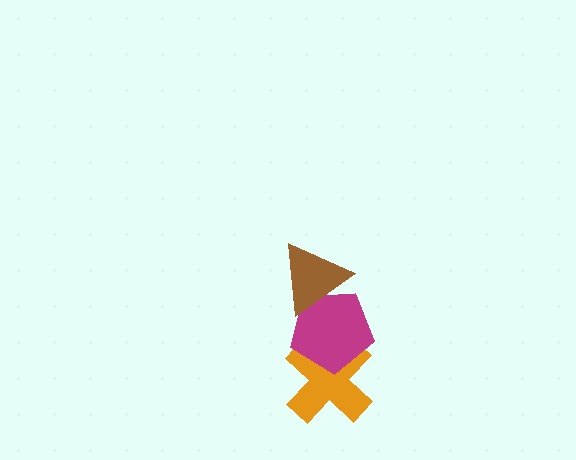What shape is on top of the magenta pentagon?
The brown triangle is on top of the magenta pentagon.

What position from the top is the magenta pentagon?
The magenta pentagon is 2nd from the top.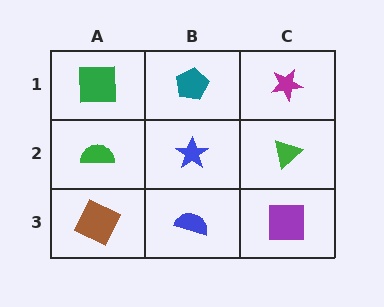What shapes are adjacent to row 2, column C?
A magenta star (row 1, column C), a purple square (row 3, column C), a blue star (row 2, column B).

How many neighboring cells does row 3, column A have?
2.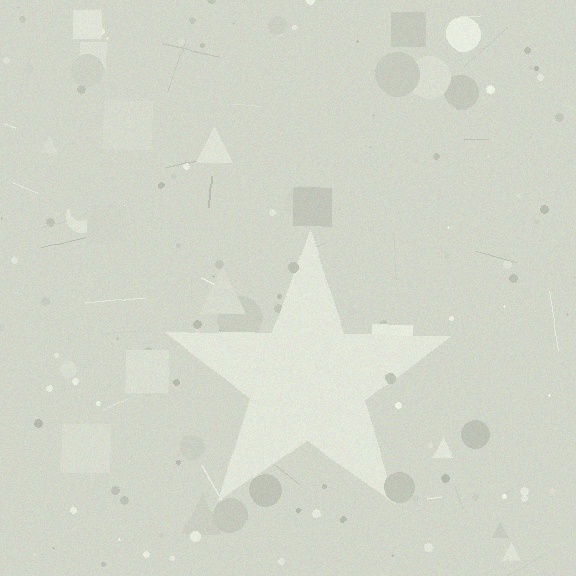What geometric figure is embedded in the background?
A star is embedded in the background.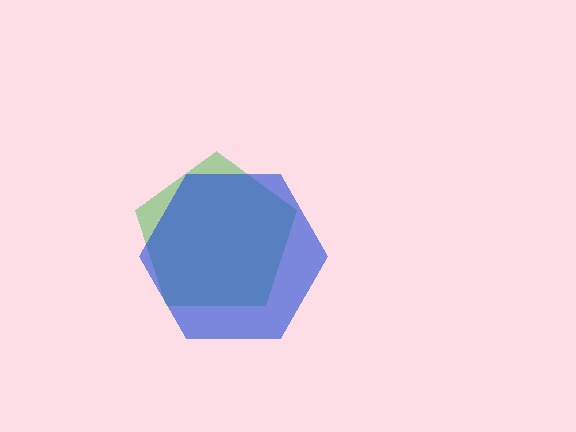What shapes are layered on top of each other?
The layered shapes are: a green pentagon, a blue hexagon.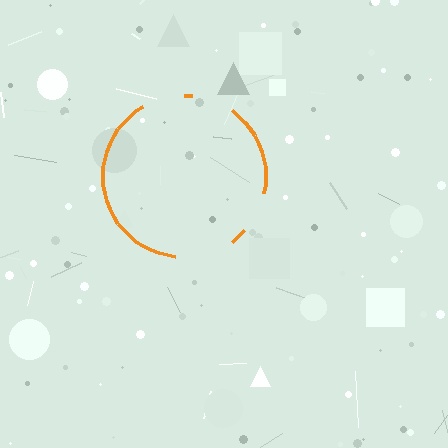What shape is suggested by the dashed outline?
The dashed outline suggests a circle.